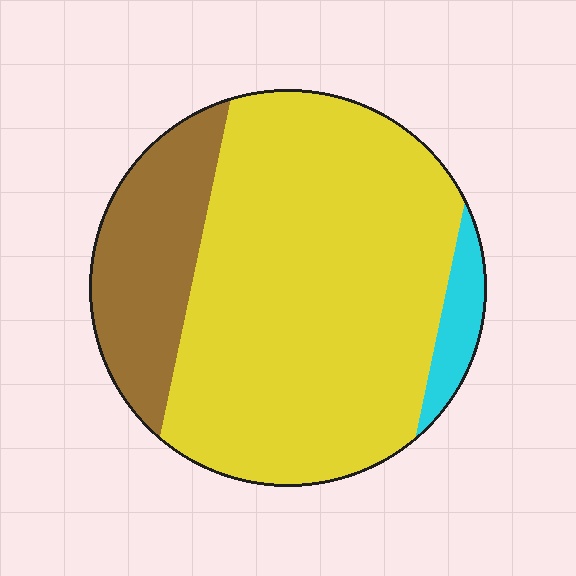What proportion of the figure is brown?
Brown takes up about one fifth (1/5) of the figure.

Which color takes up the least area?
Cyan, at roughly 5%.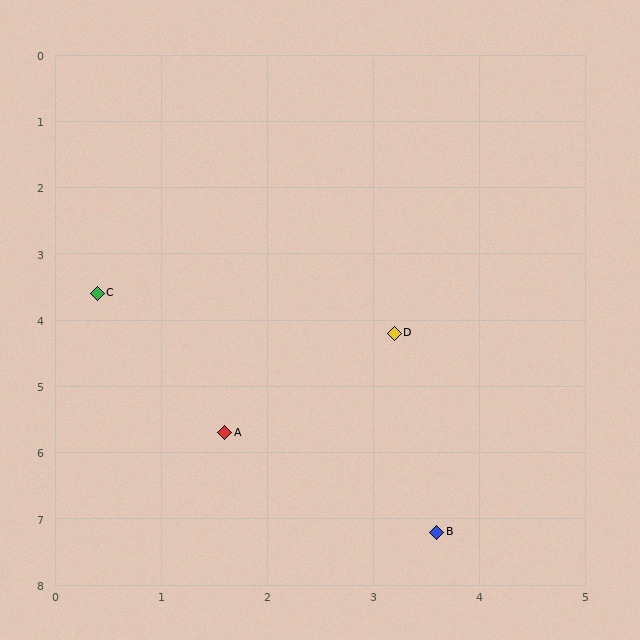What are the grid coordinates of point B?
Point B is at approximately (3.6, 7.2).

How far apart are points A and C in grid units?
Points A and C are about 2.4 grid units apart.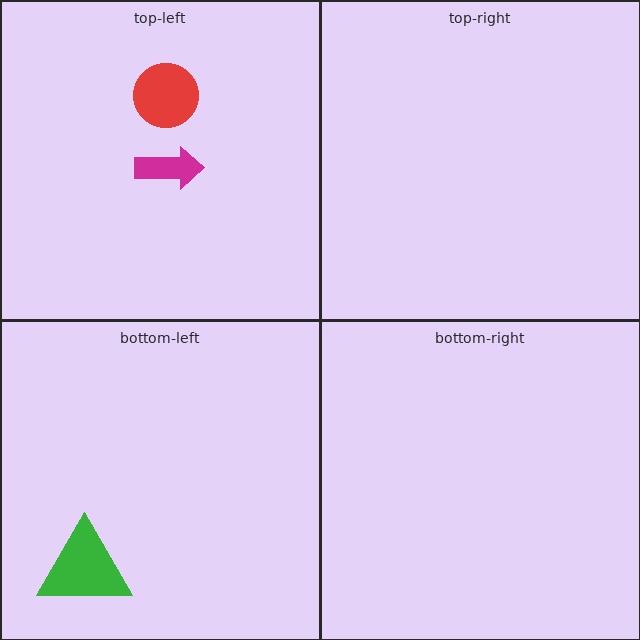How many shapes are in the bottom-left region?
1.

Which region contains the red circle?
The top-left region.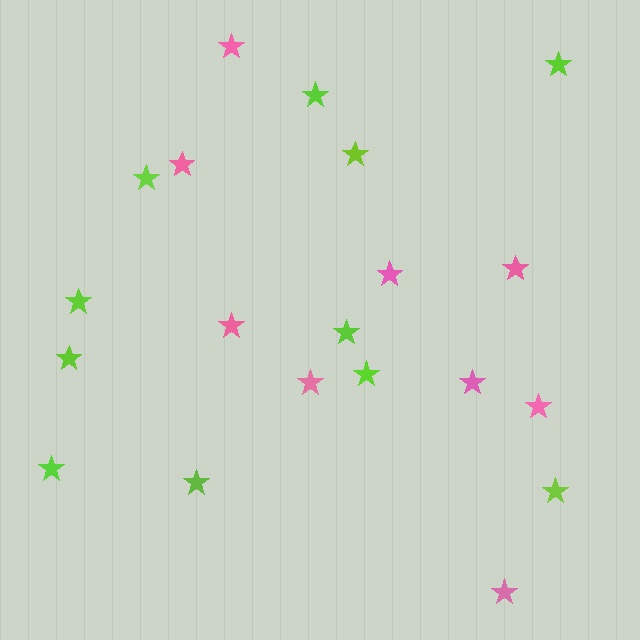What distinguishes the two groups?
There are 2 groups: one group of pink stars (9) and one group of lime stars (11).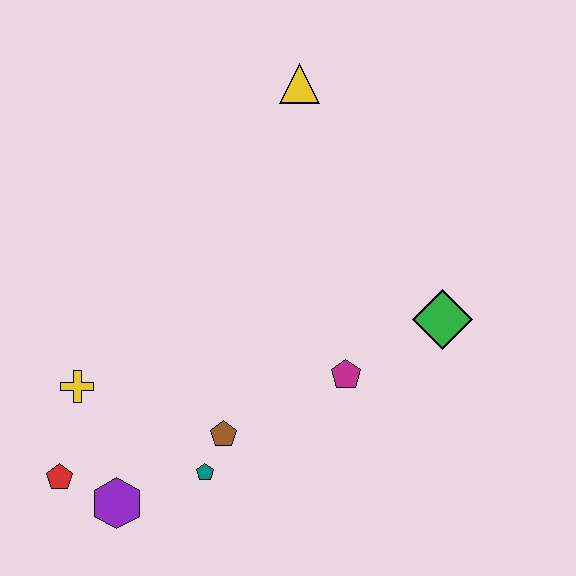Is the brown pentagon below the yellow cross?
Yes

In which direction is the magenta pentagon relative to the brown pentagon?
The magenta pentagon is to the right of the brown pentagon.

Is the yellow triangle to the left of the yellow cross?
No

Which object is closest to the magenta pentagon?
The green diamond is closest to the magenta pentagon.